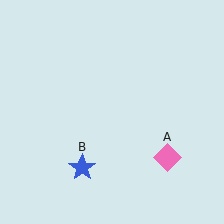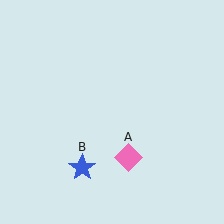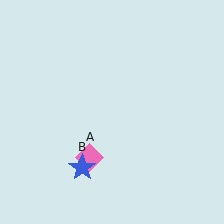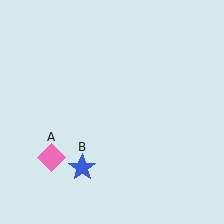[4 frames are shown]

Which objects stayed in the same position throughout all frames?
Blue star (object B) remained stationary.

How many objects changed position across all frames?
1 object changed position: pink diamond (object A).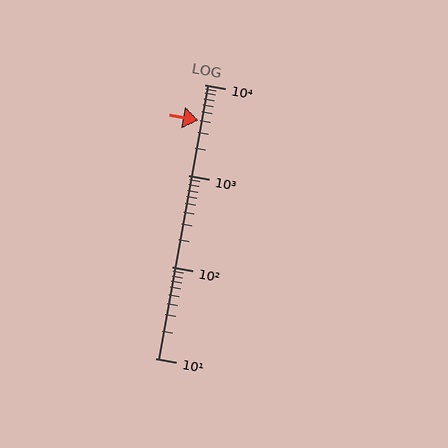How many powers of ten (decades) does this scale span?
The scale spans 3 decades, from 10 to 10000.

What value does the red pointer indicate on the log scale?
The pointer indicates approximately 4000.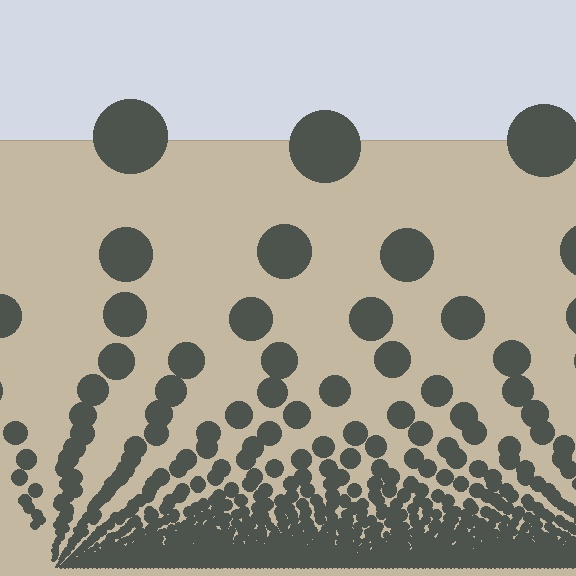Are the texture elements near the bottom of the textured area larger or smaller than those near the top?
Smaller. The gradient is inverted — elements near the bottom are smaller and denser.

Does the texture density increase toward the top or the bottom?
Density increases toward the bottom.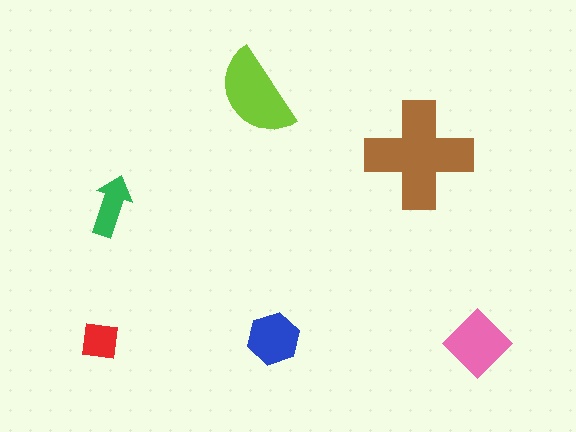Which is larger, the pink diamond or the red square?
The pink diamond.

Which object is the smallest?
The red square.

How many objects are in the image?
There are 6 objects in the image.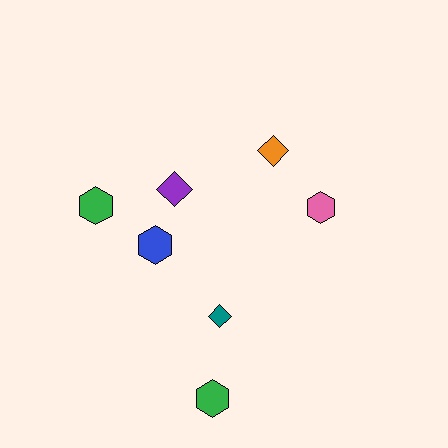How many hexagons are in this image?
There are 4 hexagons.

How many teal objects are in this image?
There is 1 teal object.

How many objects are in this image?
There are 7 objects.